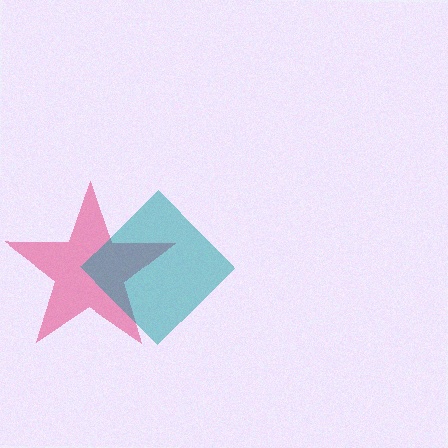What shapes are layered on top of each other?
The layered shapes are: a pink star, a teal diamond.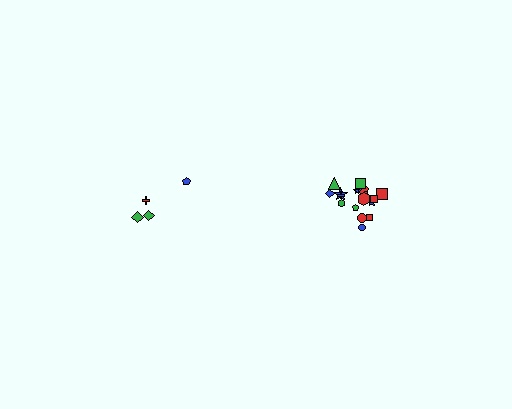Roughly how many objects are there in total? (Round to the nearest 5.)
Roughly 20 objects in total.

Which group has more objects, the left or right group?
The right group.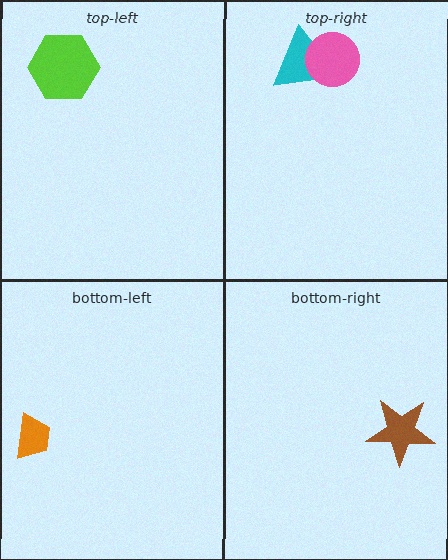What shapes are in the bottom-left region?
The orange trapezoid.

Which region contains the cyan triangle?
The top-right region.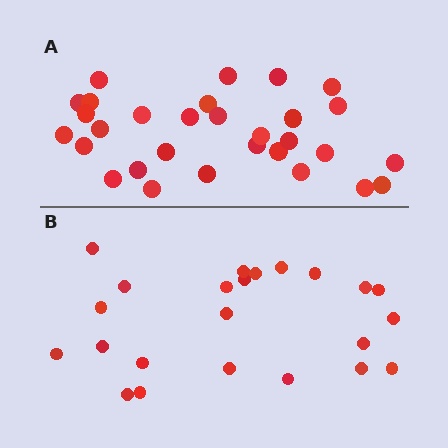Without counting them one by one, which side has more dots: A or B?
Region A (the top region) has more dots.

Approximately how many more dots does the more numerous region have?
Region A has roughly 8 or so more dots than region B.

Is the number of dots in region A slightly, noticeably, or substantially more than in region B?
Region A has noticeably more, but not dramatically so. The ratio is roughly 1.3 to 1.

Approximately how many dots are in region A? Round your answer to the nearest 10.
About 30 dots.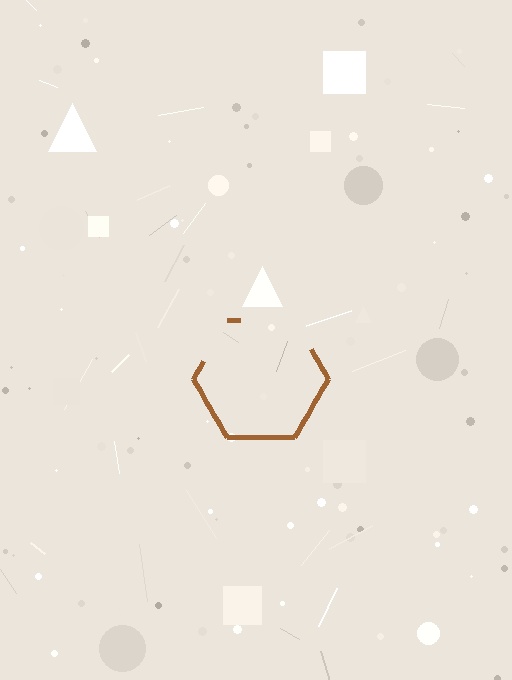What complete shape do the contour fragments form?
The contour fragments form a hexagon.